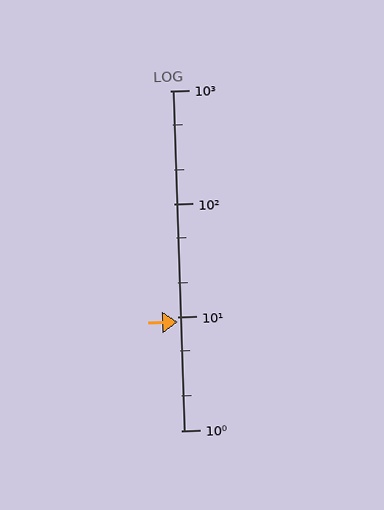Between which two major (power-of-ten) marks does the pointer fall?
The pointer is between 1 and 10.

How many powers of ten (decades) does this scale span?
The scale spans 3 decades, from 1 to 1000.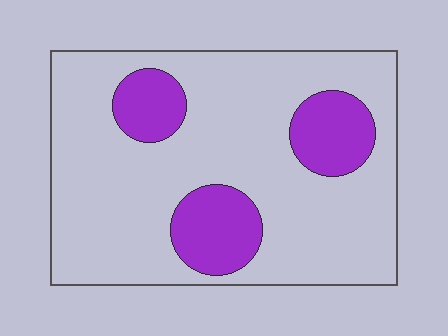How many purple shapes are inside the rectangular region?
3.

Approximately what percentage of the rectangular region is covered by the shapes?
Approximately 20%.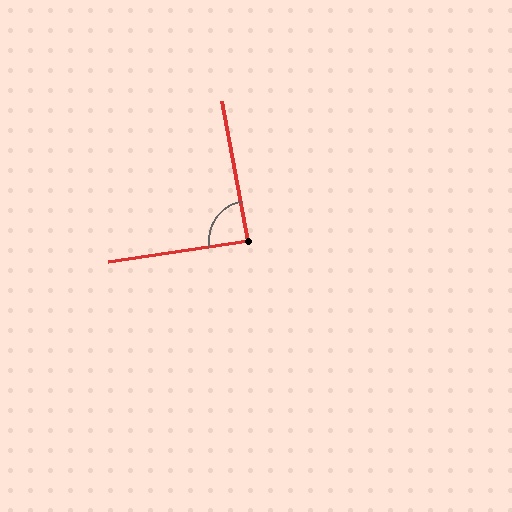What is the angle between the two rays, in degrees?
Approximately 88 degrees.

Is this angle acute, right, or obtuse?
It is approximately a right angle.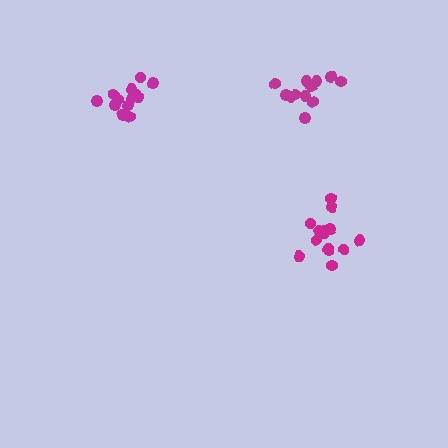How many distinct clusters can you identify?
There are 3 distinct clusters.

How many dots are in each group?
Group 1: 13 dots, Group 2: 14 dots, Group 3: 14 dots (41 total).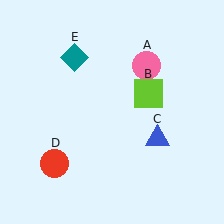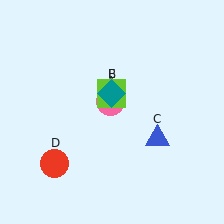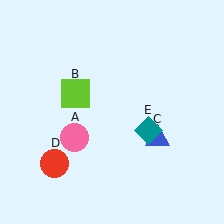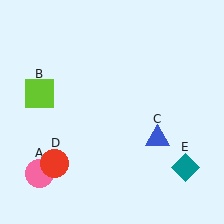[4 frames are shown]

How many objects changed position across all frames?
3 objects changed position: pink circle (object A), lime square (object B), teal diamond (object E).